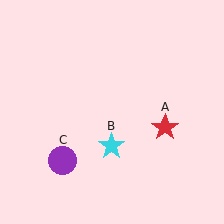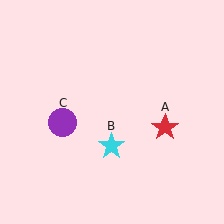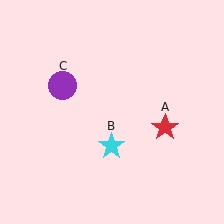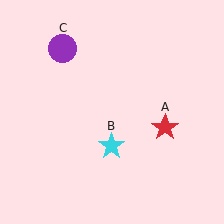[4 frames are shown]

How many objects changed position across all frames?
1 object changed position: purple circle (object C).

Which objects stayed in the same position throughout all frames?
Red star (object A) and cyan star (object B) remained stationary.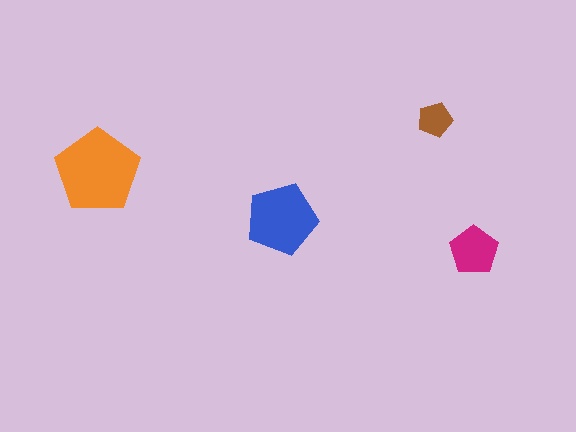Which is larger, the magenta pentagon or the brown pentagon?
The magenta one.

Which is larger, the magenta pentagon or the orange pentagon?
The orange one.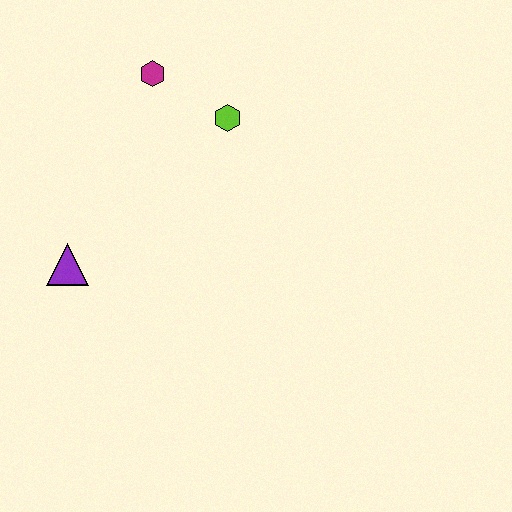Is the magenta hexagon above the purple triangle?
Yes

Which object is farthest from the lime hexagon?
The purple triangle is farthest from the lime hexagon.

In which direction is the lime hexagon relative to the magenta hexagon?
The lime hexagon is to the right of the magenta hexagon.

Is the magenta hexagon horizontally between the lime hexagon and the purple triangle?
Yes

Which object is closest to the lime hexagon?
The magenta hexagon is closest to the lime hexagon.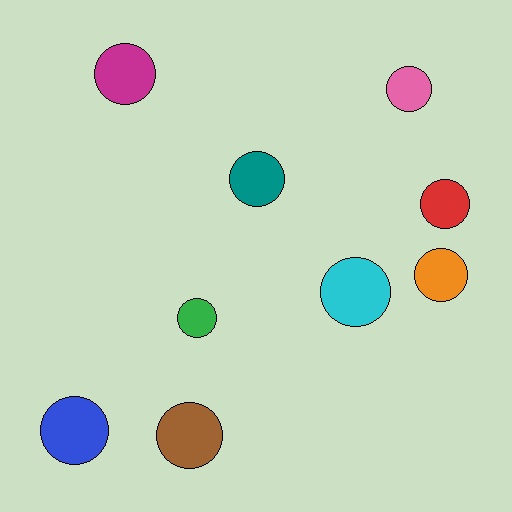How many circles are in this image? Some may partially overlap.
There are 9 circles.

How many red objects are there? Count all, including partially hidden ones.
There is 1 red object.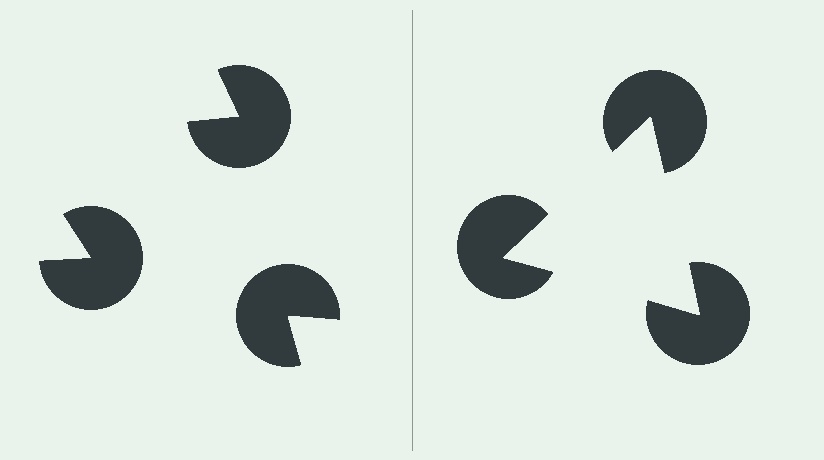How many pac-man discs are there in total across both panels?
6 — 3 on each side.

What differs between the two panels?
The pac-man discs are positioned identically on both sides; only the wedge orientations differ. On the right they align to a triangle; on the left they are misaligned.